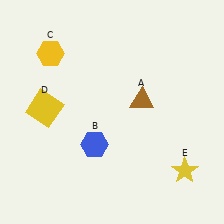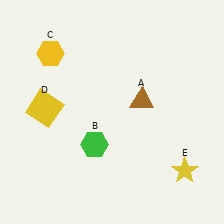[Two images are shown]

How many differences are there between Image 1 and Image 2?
There is 1 difference between the two images.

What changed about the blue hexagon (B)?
In Image 1, B is blue. In Image 2, it changed to green.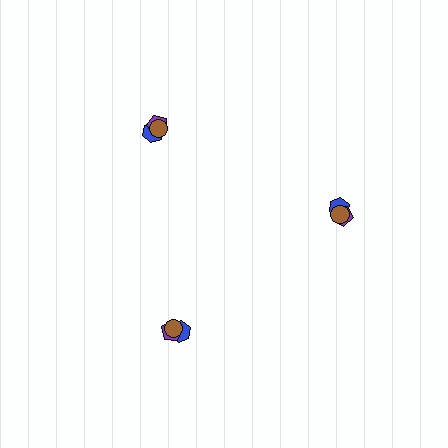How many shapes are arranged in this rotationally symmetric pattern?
There are 9 shapes, arranged in 3 groups of 3.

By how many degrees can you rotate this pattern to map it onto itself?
The pattern maps onto itself every 120 degrees of rotation.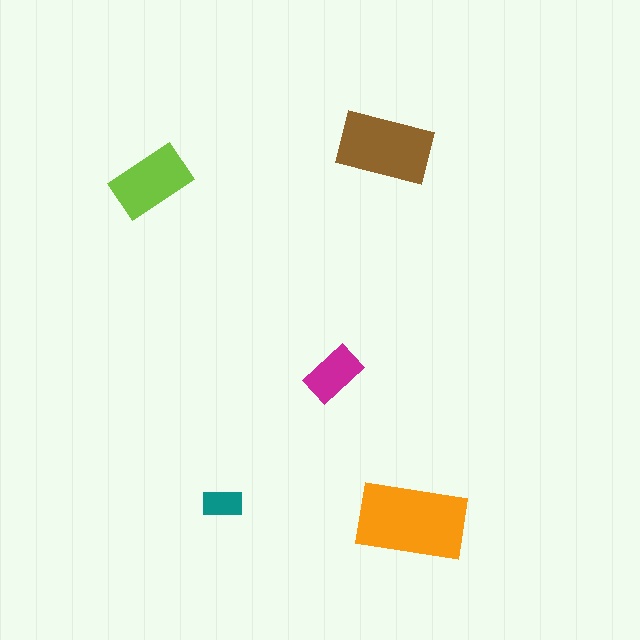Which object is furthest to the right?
The orange rectangle is rightmost.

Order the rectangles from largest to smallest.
the orange one, the brown one, the lime one, the magenta one, the teal one.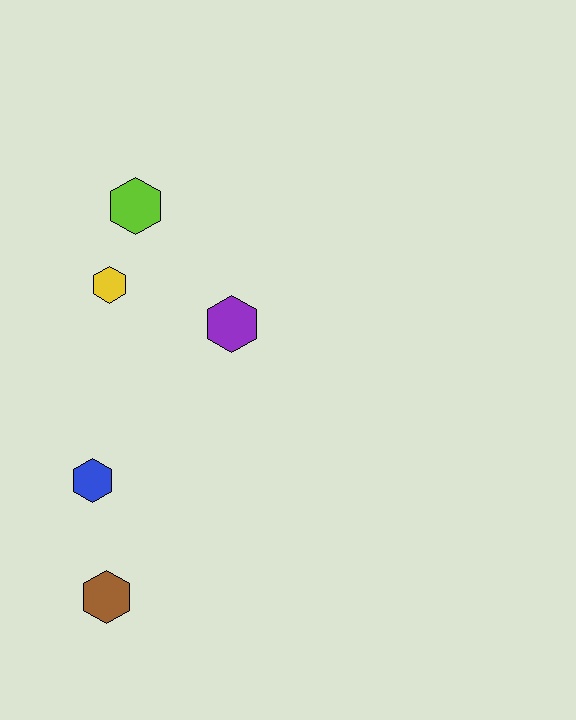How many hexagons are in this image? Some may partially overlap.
There are 5 hexagons.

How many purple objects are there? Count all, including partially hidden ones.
There is 1 purple object.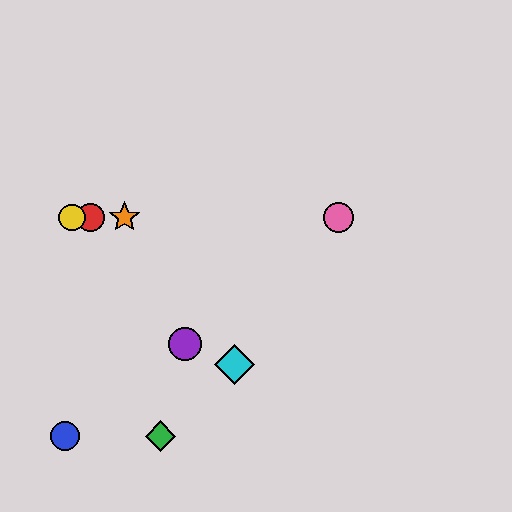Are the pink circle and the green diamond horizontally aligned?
No, the pink circle is at y≈217 and the green diamond is at y≈436.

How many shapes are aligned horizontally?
4 shapes (the red circle, the yellow circle, the orange star, the pink circle) are aligned horizontally.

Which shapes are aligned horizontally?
The red circle, the yellow circle, the orange star, the pink circle are aligned horizontally.